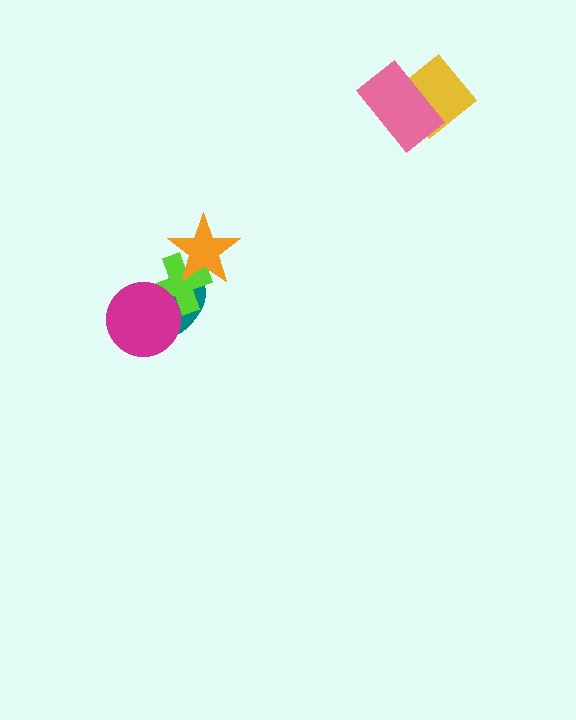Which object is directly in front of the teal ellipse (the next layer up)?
The lime cross is directly in front of the teal ellipse.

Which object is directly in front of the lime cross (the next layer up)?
The magenta circle is directly in front of the lime cross.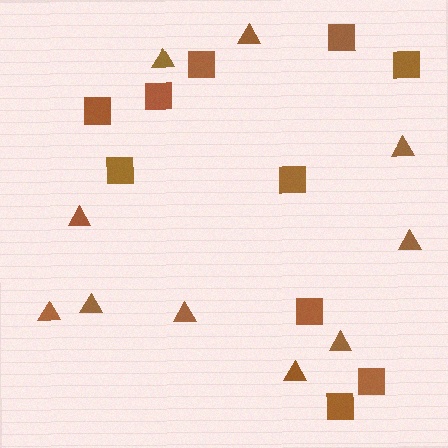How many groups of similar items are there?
There are 2 groups: one group of squares (10) and one group of triangles (10).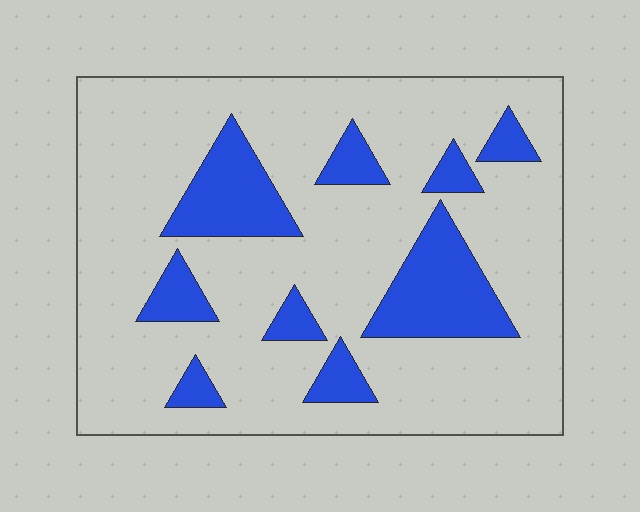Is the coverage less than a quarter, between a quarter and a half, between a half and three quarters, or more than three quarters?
Less than a quarter.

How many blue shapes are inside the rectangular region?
9.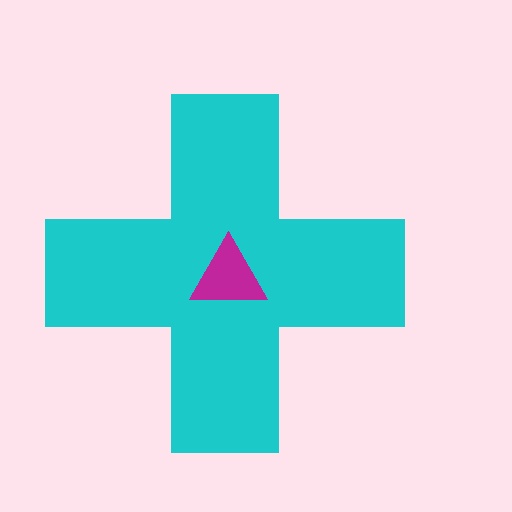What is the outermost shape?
The cyan cross.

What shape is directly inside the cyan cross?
The magenta triangle.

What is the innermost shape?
The magenta triangle.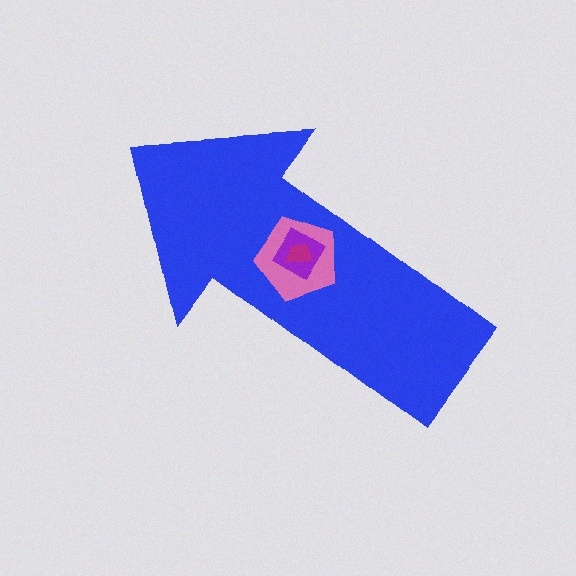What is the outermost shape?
The blue arrow.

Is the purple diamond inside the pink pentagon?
Yes.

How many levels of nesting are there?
4.